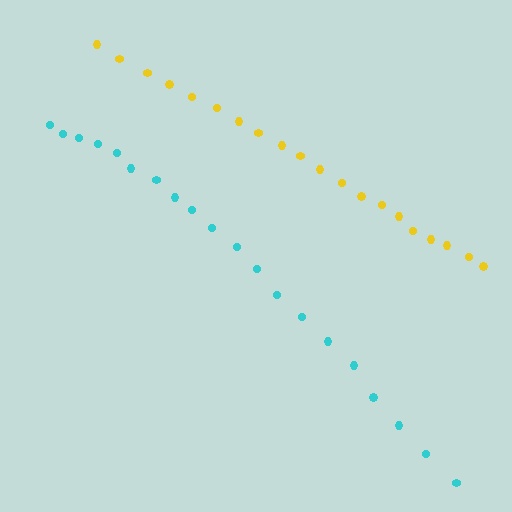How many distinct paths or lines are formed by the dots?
There are 2 distinct paths.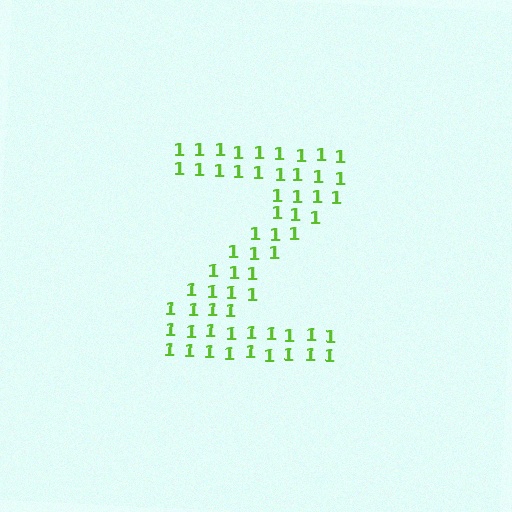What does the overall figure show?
The overall figure shows the letter Z.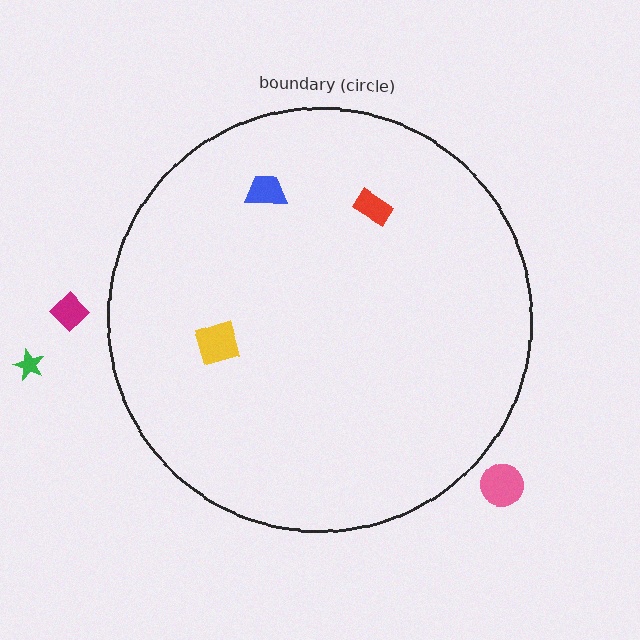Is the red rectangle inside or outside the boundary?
Inside.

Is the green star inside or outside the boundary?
Outside.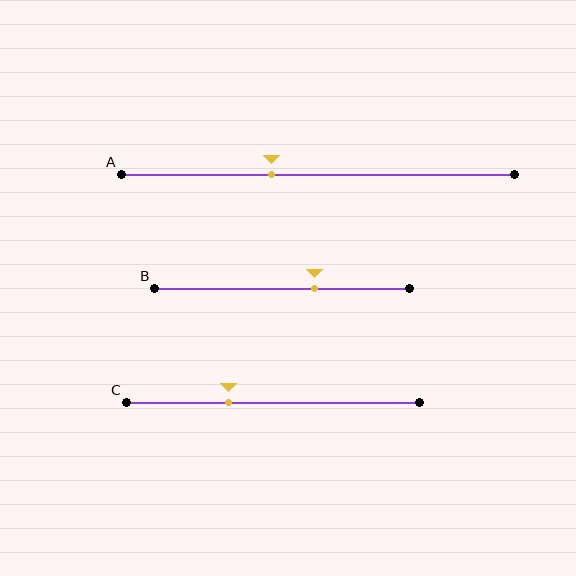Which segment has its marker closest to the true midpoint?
Segment A has its marker closest to the true midpoint.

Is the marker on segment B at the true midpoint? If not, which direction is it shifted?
No, the marker on segment B is shifted to the right by about 13% of the segment length.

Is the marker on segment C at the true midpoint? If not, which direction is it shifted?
No, the marker on segment C is shifted to the left by about 15% of the segment length.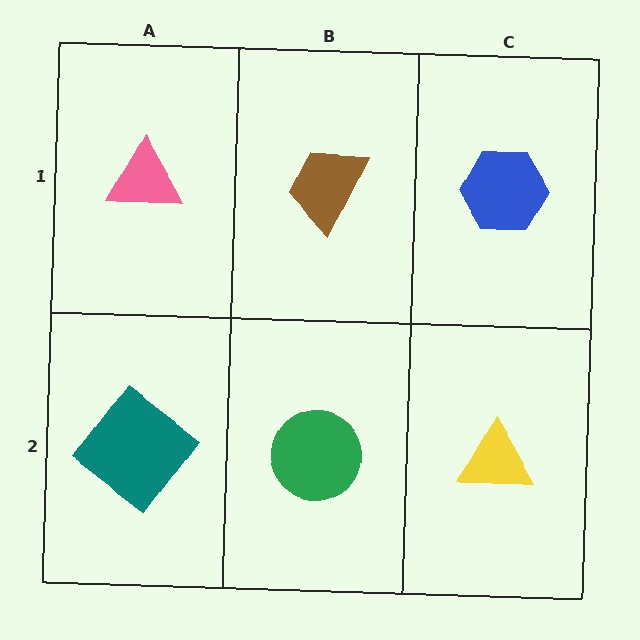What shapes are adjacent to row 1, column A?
A teal diamond (row 2, column A), a brown trapezoid (row 1, column B).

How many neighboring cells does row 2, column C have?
2.